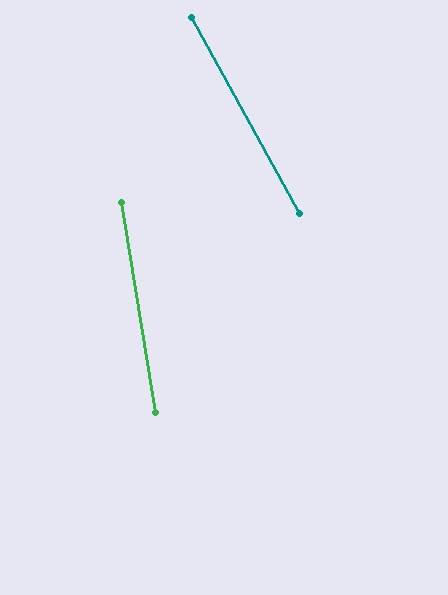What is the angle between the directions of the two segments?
Approximately 20 degrees.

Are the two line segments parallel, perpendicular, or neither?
Neither parallel nor perpendicular — they differ by about 20°.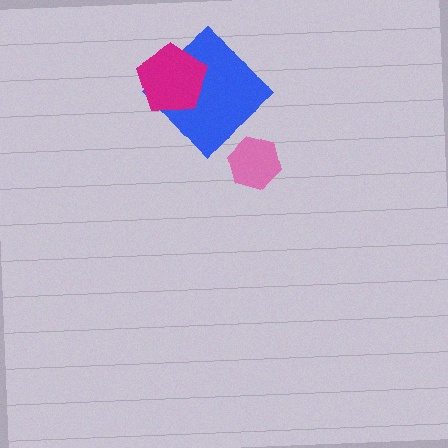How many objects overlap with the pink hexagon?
0 objects overlap with the pink hexagon.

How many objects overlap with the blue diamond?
1 object overlaps with the blue diamond.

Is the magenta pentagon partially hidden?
No, no other shape covers it.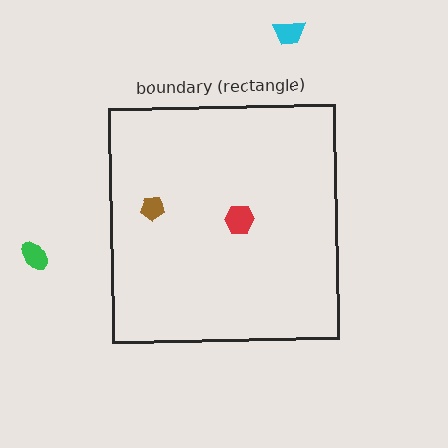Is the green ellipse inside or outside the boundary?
Outside.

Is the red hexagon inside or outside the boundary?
Inside.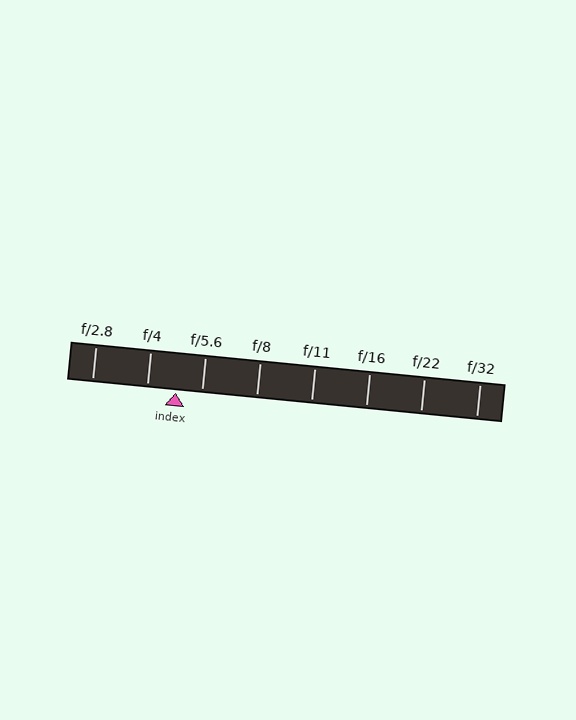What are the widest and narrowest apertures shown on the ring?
The widest aperture shown is f/2.8 and the narrowest is f/32.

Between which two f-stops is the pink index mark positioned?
The index mark is between f/4 and f/5.6.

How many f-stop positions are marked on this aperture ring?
There are 8 f-stop positions marked.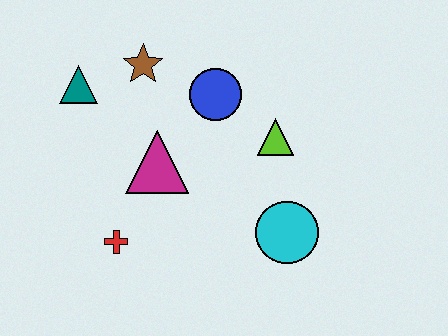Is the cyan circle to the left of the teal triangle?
No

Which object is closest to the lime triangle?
The blue circle is closest to the lime triangle.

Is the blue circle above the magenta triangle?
Yes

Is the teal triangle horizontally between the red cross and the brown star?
No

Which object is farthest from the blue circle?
The red cross is farthest from the blue circle.